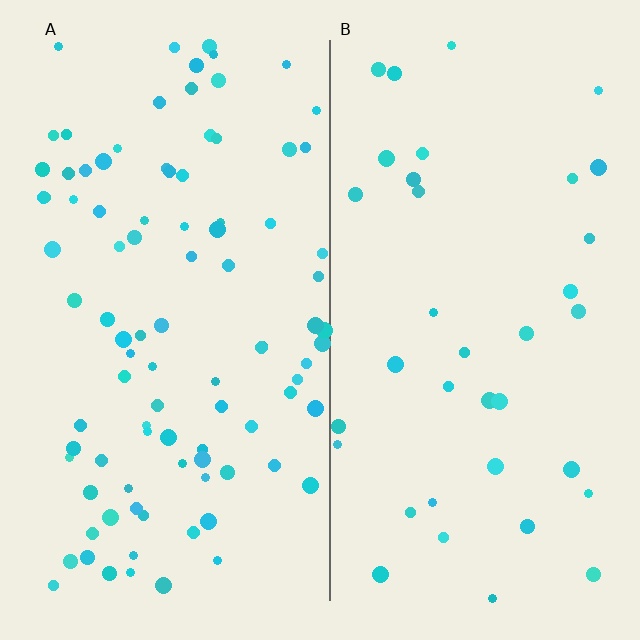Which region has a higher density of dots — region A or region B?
A (the left).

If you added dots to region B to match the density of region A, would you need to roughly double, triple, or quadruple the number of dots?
Approximately triple.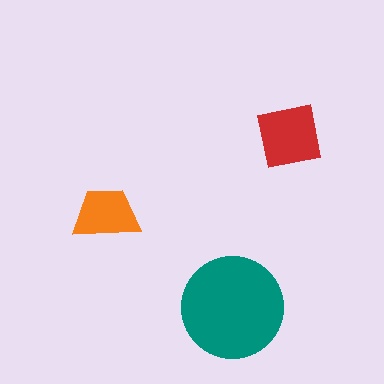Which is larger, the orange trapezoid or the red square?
The red square.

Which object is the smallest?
The orange trapezoid.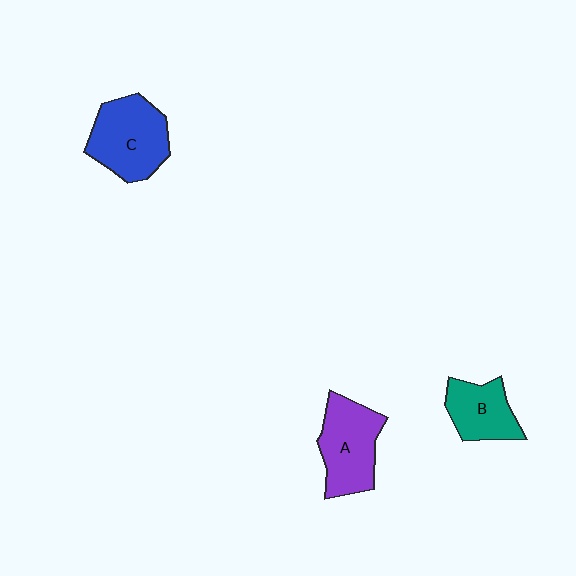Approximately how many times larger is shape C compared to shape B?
Approximately 1.5 times.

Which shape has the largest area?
Shape C (blue).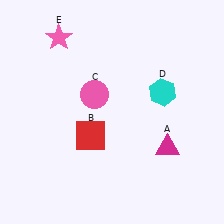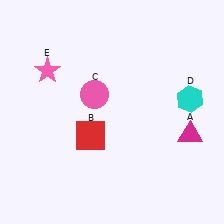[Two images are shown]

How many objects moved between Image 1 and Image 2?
3 objects moved between the two images.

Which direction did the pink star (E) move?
The pink star (E) moved down.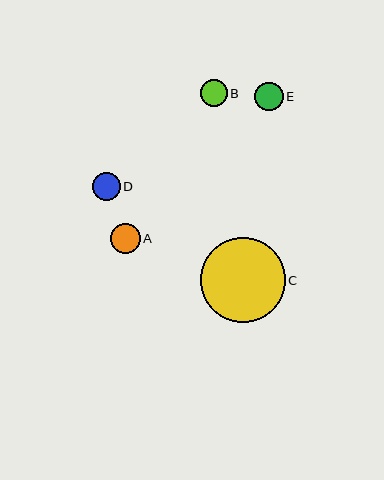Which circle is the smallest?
Circle B is the smallest with a size of approximately 27 pixels.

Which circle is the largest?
Circle C is the largest with a size of approximately 85 pixels.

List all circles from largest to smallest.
From largest to smallest: C, A, E, D, B.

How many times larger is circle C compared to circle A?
Circle C is approximately 2.8 times the size of circle A.